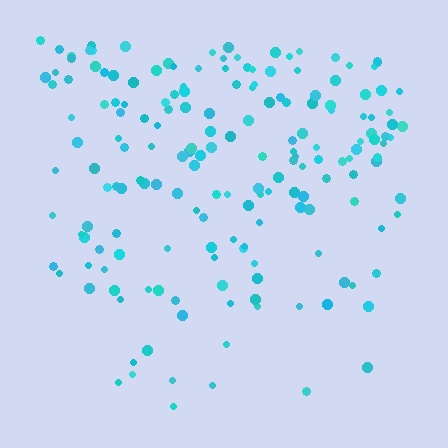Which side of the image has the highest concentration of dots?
The top.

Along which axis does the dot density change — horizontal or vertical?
Vertical.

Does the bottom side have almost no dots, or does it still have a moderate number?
Still a moderate number, just noticeably fewer than the top.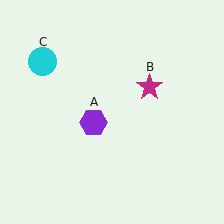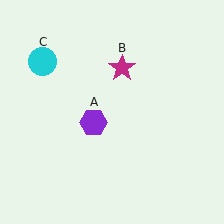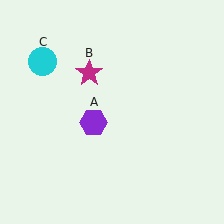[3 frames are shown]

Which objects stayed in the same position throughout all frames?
Purple hexagon (object A) and cyan circle (object C) remained stationary.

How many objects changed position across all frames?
1 object changed position: magenta star (object B).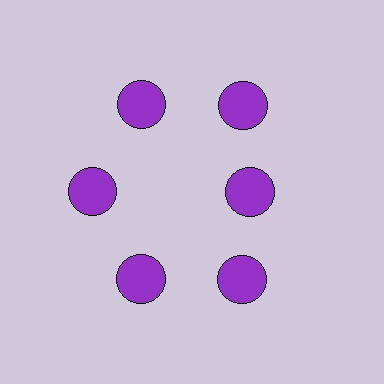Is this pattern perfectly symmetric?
No. The 6 purple circles are arranged in a ring, but one element near the 3 o'clock position is pulled inward toward the center, breaking the 6-fold rotational symmetry.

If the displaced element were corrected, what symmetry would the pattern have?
It would have 6-fold rotational symmetry — the pattern would map onto itself every 60 degrees.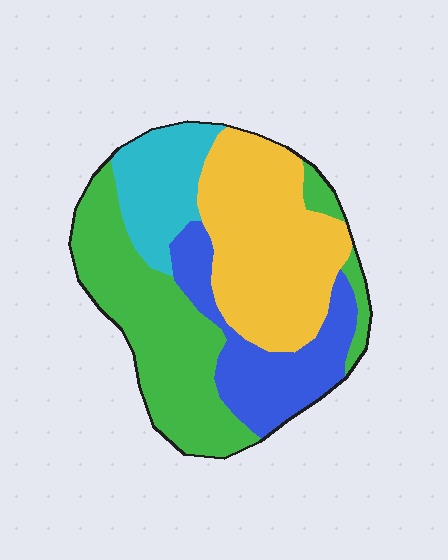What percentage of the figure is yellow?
Yellow takes up about one third (1/3) of the figure.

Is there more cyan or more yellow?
Yellow.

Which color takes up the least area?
Cyan, at roughly 15%.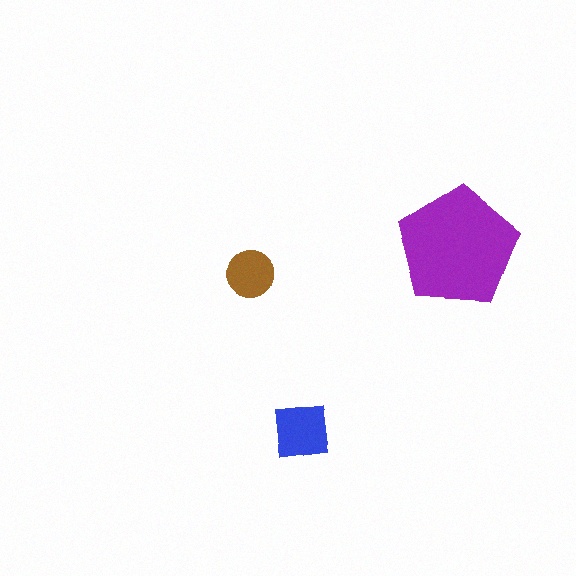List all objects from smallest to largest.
The brown circle, the blue square, the purple pentagon.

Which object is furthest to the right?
The purple pentagon is rightmost.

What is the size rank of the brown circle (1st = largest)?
3rd.